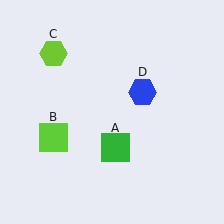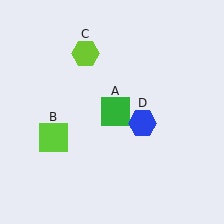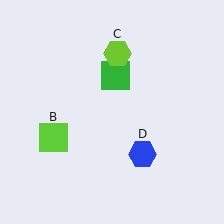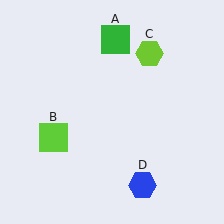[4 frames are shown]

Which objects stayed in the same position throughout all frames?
Lime square (object B) remained stationary.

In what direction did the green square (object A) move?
The green square (object A) moved up.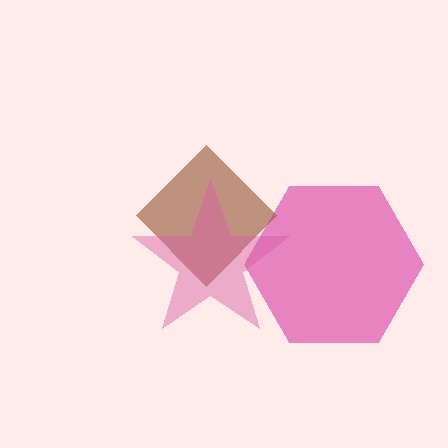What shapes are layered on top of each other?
The layered shapes are: a magenta hexagon, a brown diamond, a pink star.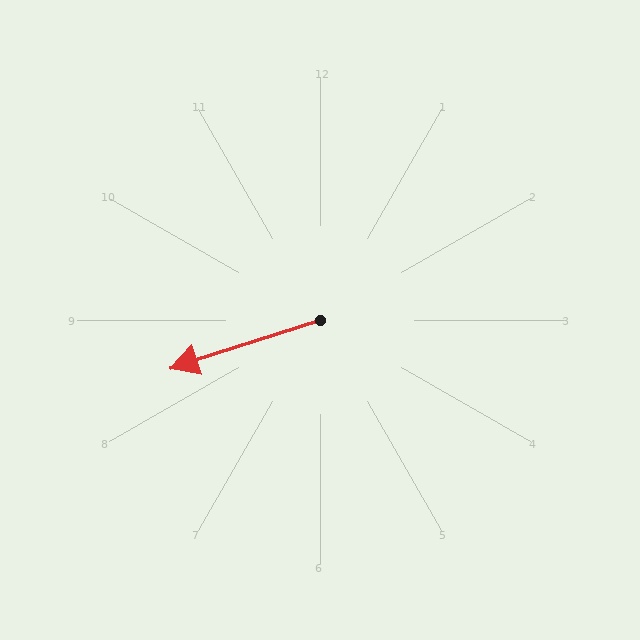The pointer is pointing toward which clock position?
Roughly 8 o'clock.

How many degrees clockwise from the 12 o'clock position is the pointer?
Approximately 252 degrees.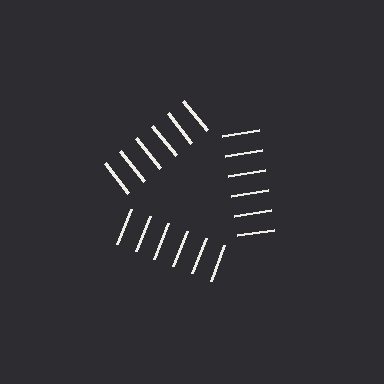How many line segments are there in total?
18 — 6 along each of the 3 edges.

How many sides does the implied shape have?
3 sides — the line-ends trace a triangle.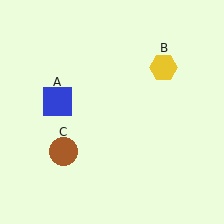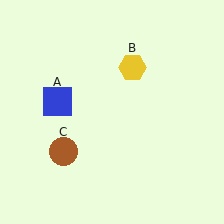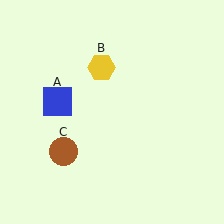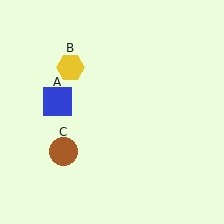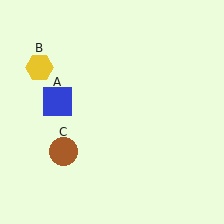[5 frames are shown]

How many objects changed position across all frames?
1 object changed position: yellow hexagon (object B).